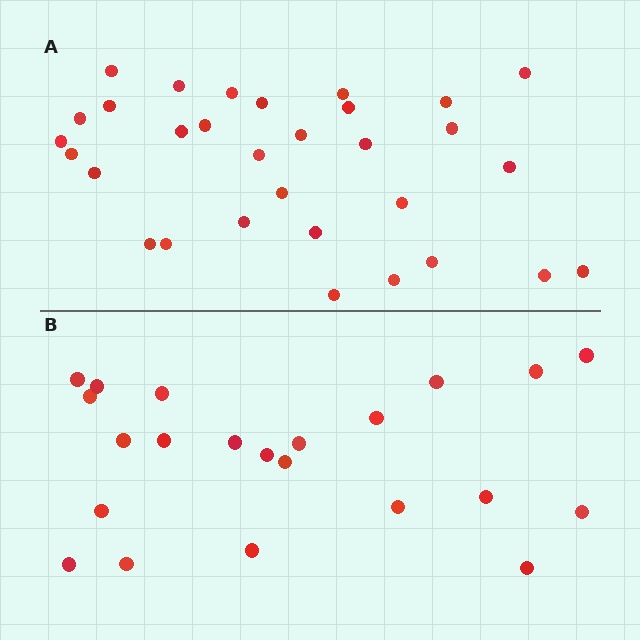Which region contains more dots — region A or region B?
Region A (the top region) has more dots.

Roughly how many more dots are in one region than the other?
Region A has roughly 8 or so more dots than region B.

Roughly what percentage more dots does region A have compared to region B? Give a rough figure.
About 40% more.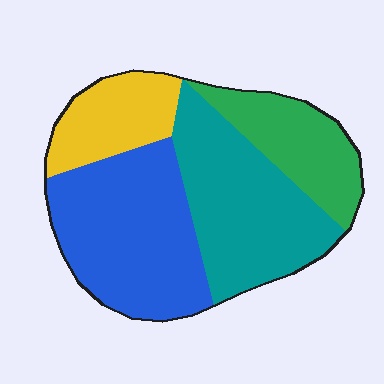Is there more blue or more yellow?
Blue.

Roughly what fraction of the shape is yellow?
Yellow takes up less than a sixth of the shape.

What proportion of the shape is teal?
Teal covers about 30% of the shape.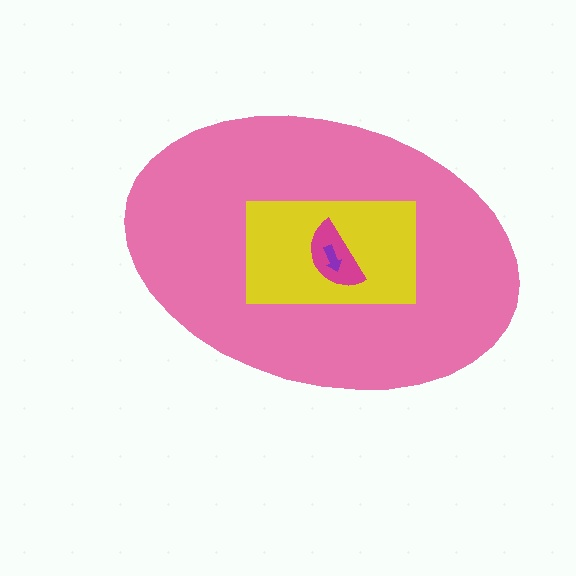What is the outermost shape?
The pink ellipse.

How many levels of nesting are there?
4.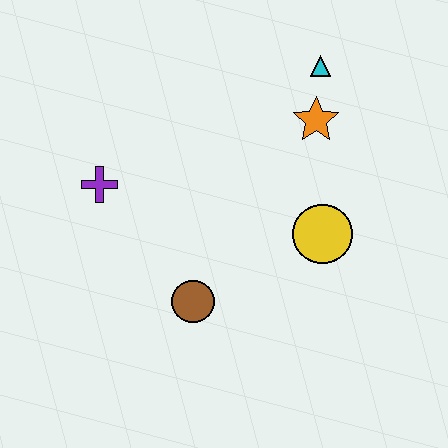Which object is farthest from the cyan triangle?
The brown circle is farthest from the cyan triangle.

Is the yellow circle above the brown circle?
Yes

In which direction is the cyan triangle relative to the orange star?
The cyan triangle is above the orange star.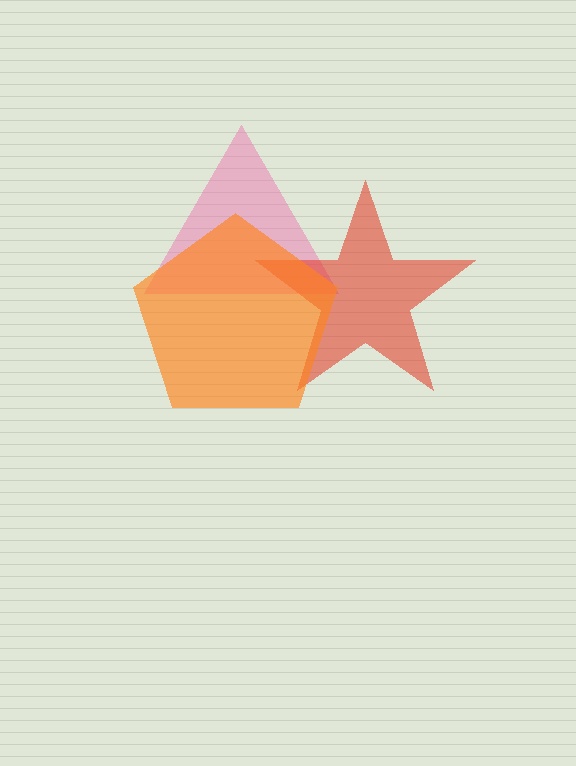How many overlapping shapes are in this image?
There are 3 overlapping shapes in the image.